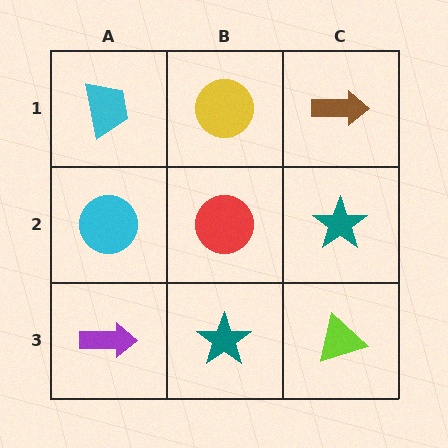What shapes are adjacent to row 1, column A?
A cyan circle (row 2, column A), a yellow circle (row 1, column B).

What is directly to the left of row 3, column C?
A teal star.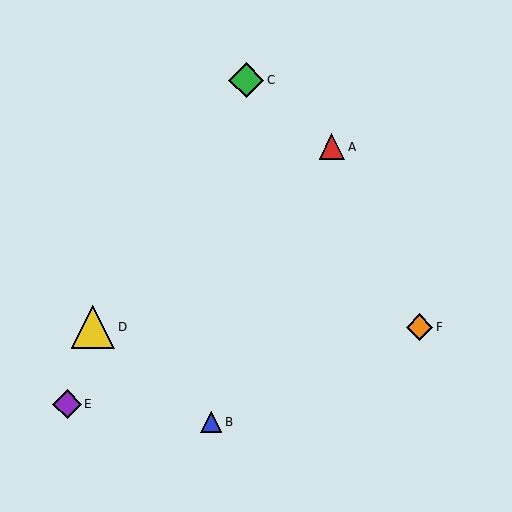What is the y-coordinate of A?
Object A is at y≈147.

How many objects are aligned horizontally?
2 objects (D, F) are aligned horizontally.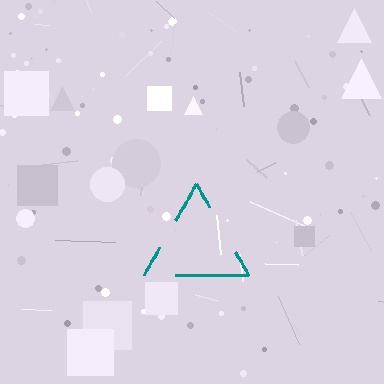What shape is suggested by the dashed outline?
The dashed outline suggests a triangle.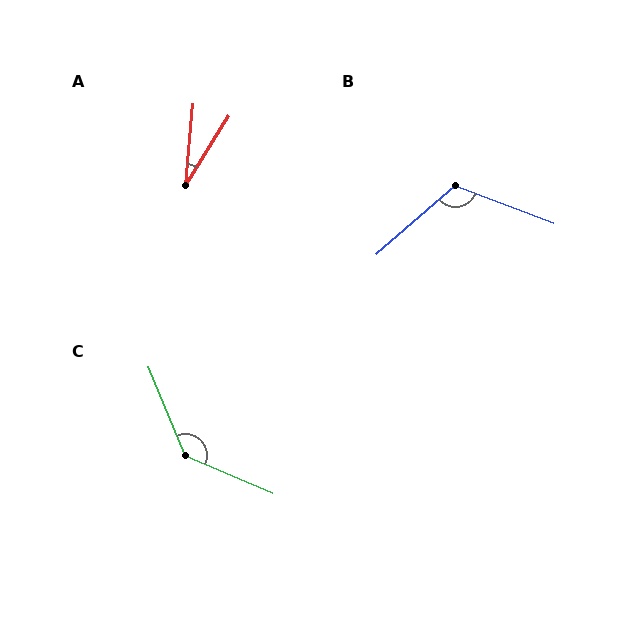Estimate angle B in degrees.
Approximately 118 degrees.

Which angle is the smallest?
A, at approximately 27 degrees.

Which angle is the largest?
C, at approximately 136 degrees.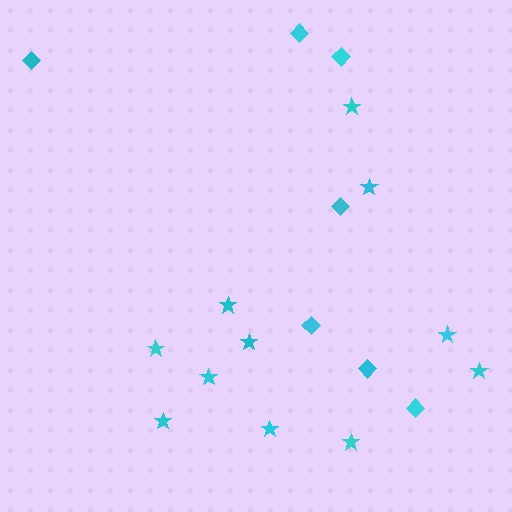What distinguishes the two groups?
There are 2 groups: one group of stars (11) and one group of diamonds (7).